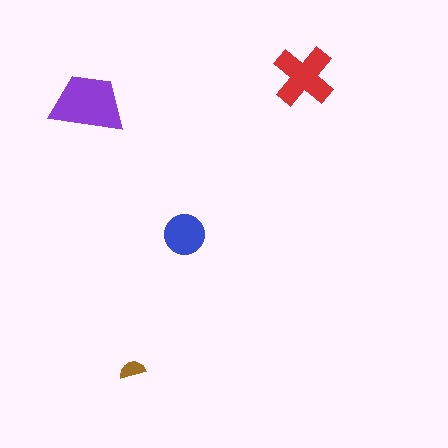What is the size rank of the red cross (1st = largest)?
2nd.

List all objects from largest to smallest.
The purple trapezoid, the red cross, the blue circle, the brown semicircle.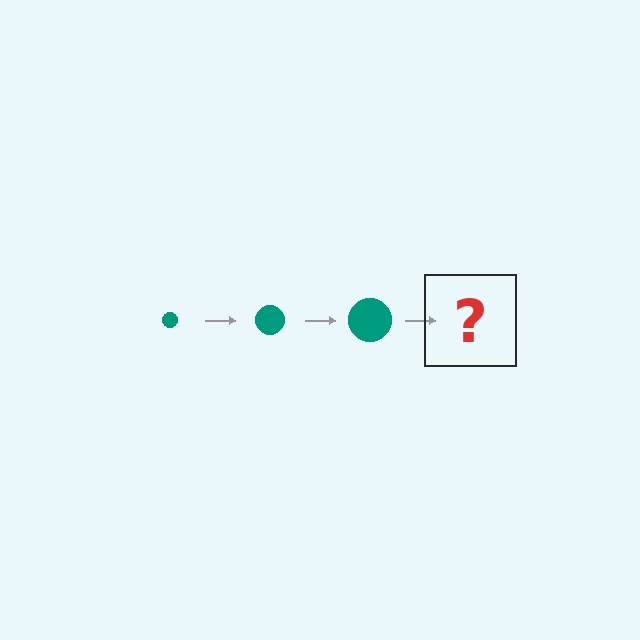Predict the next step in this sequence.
The next step is a teal circle, larger than the previous one.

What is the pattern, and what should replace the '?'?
The pattern is that the circle gets progressively larger each step. The '?' should be a teal circle, larger than the previous one.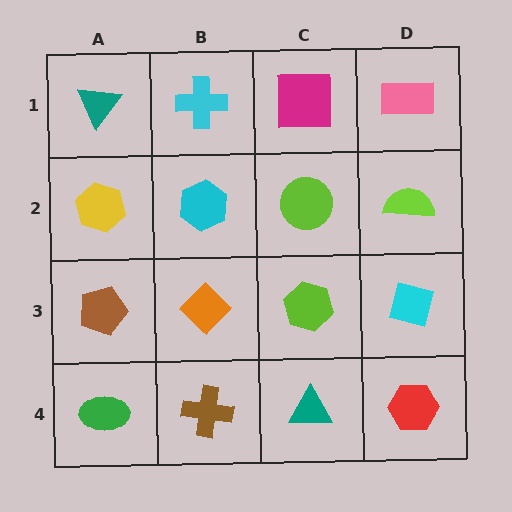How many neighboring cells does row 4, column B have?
3.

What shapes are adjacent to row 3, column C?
A lime circle (row 2, column C), a teal triangle (row 4, column C), an orange diamond (row 3, column B), a cyan square (row 3, column D).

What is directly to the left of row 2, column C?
A cyan hexagon.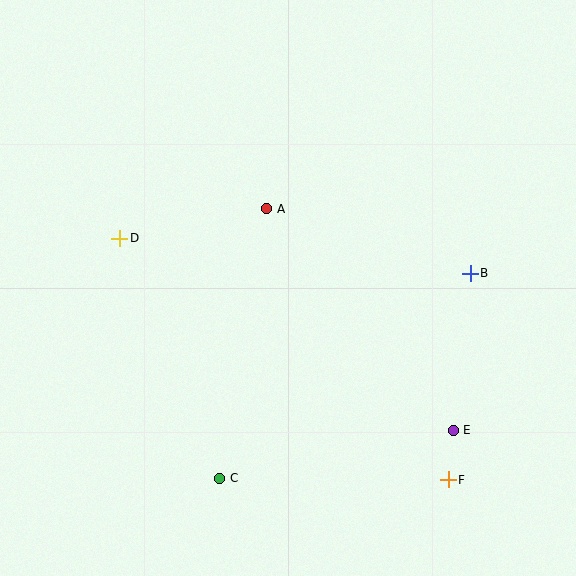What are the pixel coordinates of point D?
Point D is at (120, 238).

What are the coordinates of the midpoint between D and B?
The midpoint between D and B is at (295, 256).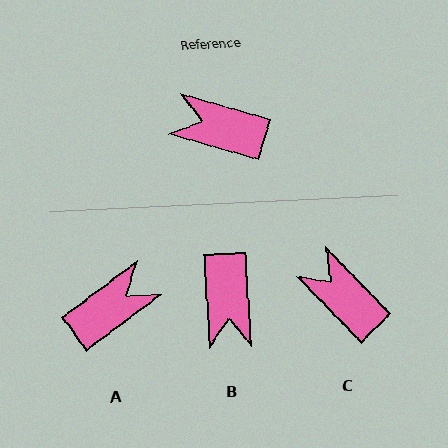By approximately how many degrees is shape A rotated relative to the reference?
Approximately 128 degrees clockwise.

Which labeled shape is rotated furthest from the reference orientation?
A, about 128 degrees away.